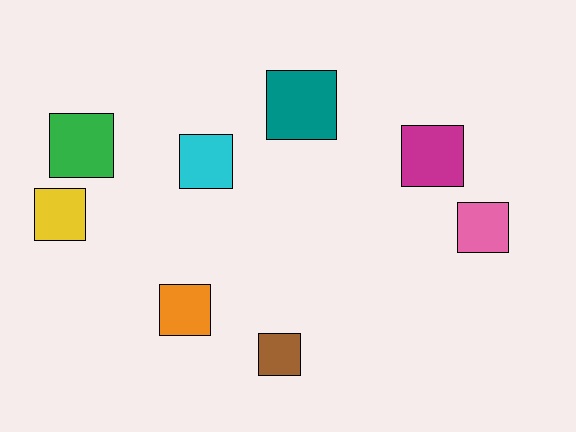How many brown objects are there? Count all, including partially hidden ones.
There is 1 brown object.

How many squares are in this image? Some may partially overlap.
There are 8 squares.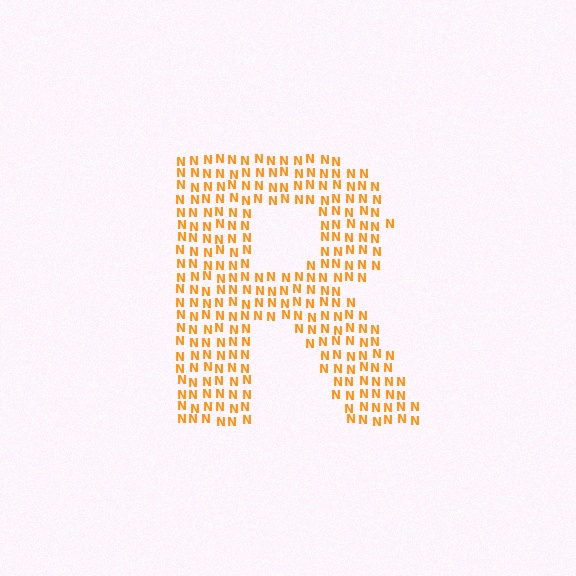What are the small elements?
The small elements are letter N's.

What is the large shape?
The large shape is the letter R.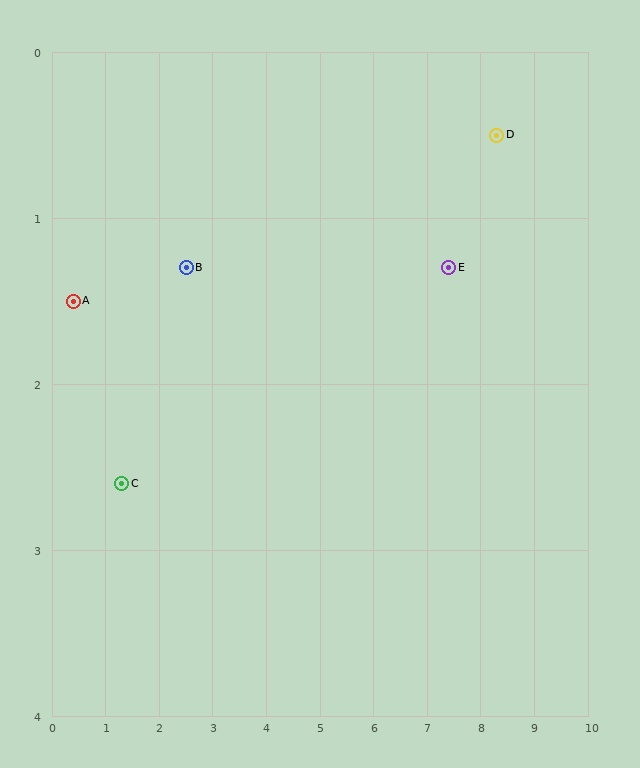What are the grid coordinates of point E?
Point E is at approximately (7.4, 1.3).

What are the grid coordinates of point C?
Point C is at approximately (1.3, 2.6).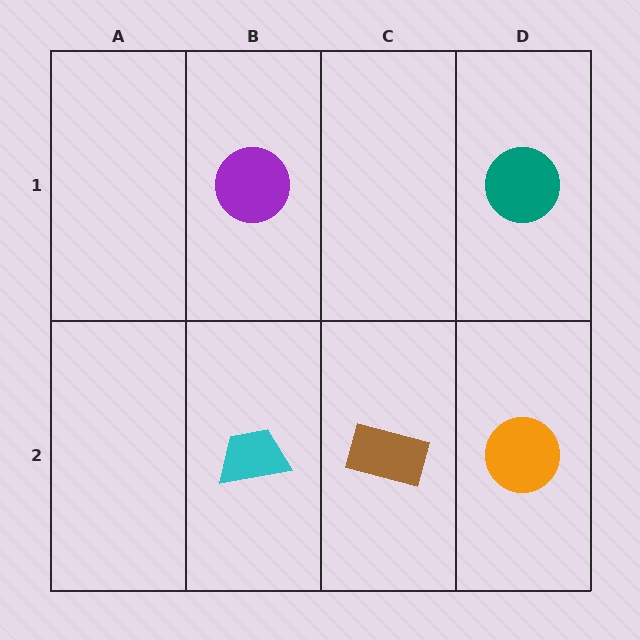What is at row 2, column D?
An orange circle.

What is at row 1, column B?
A purple circle.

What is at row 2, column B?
A cyan trapezoid.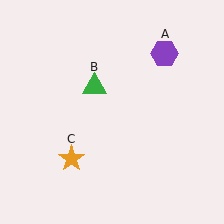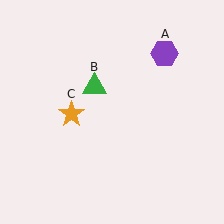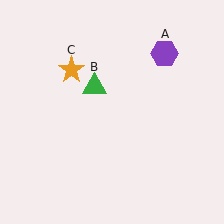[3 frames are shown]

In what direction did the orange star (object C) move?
The orange star (object C) moved up.